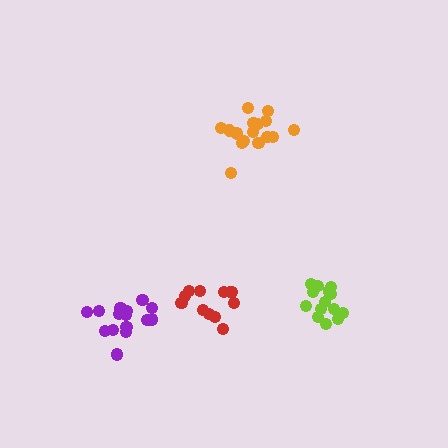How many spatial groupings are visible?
There are 4 spatial groupings.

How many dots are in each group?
Group 1: 16 dots, Group 2: 15 dots, Group 3: 16 dots, Group 4: 12 dots (59 total).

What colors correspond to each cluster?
The clusters are colored: orange, lime, purple, red.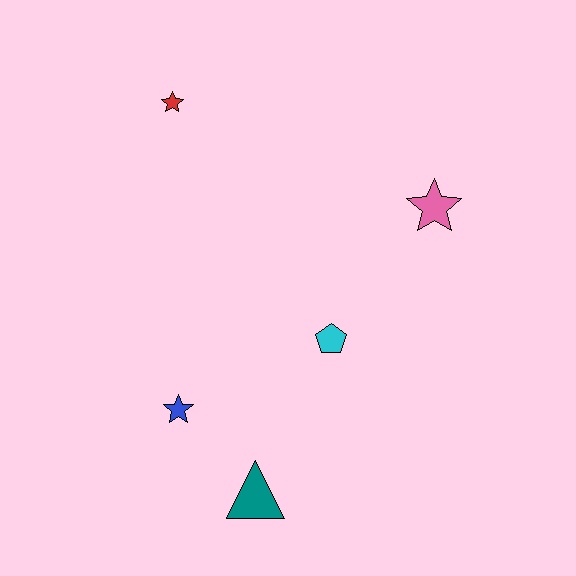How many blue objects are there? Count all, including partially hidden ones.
There is 1 blue object.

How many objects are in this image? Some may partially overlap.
There are 5 objects.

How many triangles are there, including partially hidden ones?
There is 1 triangle.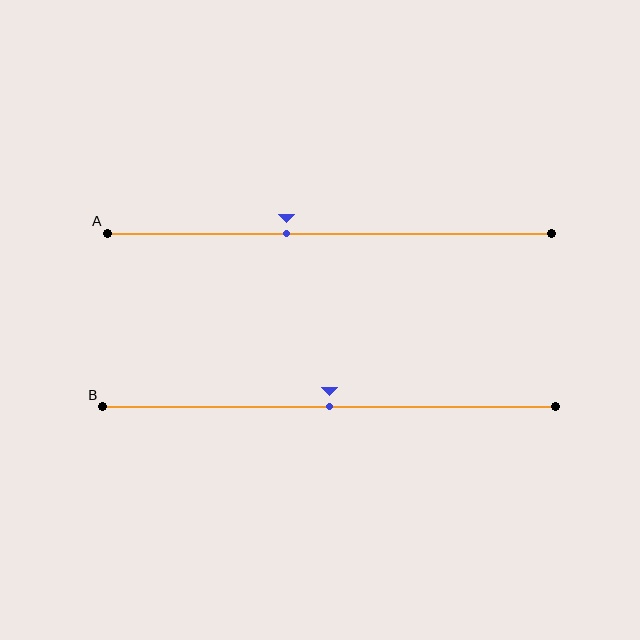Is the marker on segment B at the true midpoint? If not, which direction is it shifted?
Yes, the marker on segment B is at the true midpoint.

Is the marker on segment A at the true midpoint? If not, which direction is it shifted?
No, the marker on segment A is shifted to the left by about 10% of the segment length.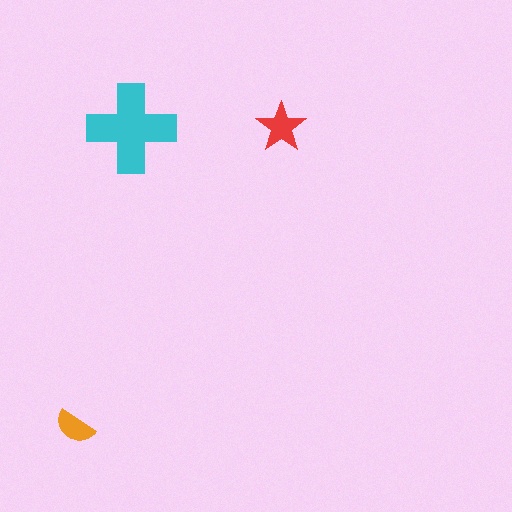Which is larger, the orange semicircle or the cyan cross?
The cyan cross.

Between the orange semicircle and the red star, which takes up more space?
The red star.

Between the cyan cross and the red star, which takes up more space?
The cyan cross.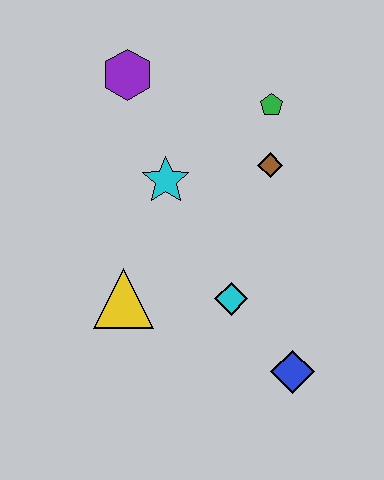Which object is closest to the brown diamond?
The green pentagon is closest to the brown diamond.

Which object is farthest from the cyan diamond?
The purple hexagon is farthest from the cyan diamond.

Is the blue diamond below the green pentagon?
Yes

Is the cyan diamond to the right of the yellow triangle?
Yes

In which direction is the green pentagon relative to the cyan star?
The green pentagon is to the right of the cyan star.